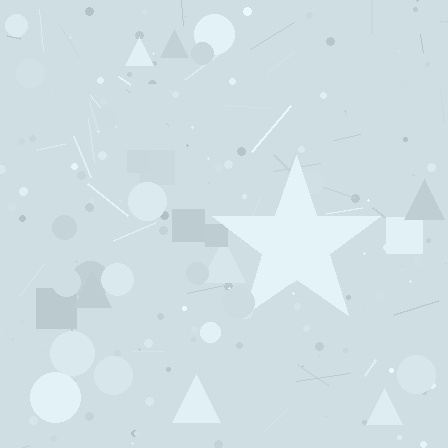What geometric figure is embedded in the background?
A star is embedded in the background.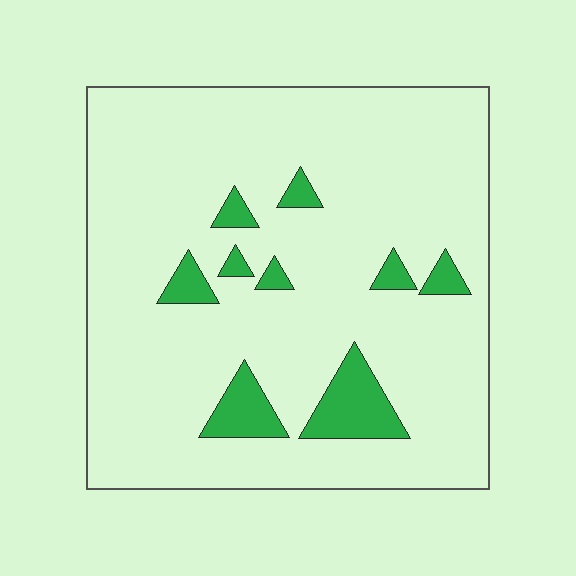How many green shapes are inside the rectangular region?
9.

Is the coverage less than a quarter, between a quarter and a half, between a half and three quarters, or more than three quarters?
Less than a quarter.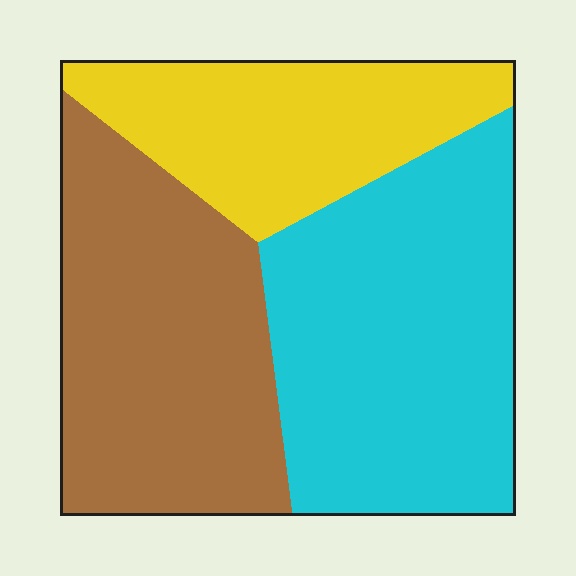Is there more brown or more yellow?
Brown.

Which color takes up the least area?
Yellow, at roughly 25%.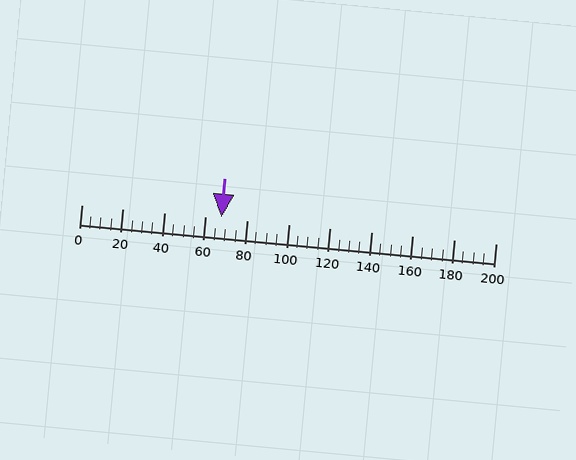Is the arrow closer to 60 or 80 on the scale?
The arrow is closer to 60.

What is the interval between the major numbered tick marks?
The major tick marks are spaced 20 units apart.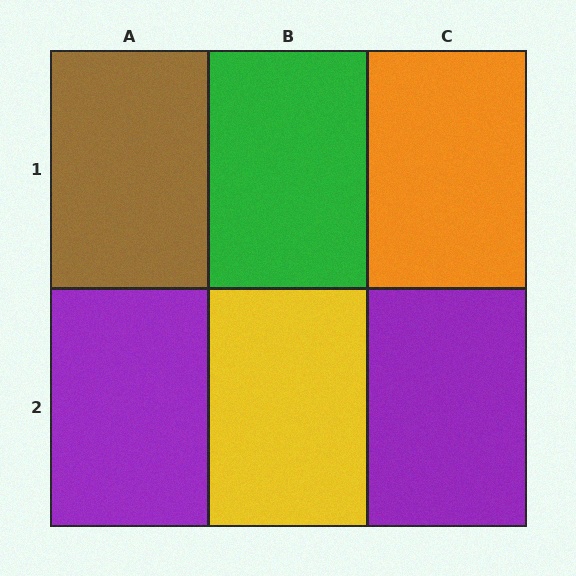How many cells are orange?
1 cell is orange.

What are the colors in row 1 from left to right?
Brown, green, orange.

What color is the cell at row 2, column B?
Yellow.